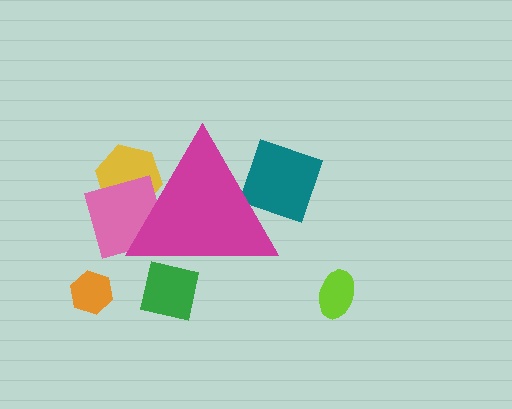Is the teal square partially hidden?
Yes, the teal square is partially hidden behind the magenta triangle.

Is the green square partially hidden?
Yes, the green square is partially hidden behind the magenta triangle.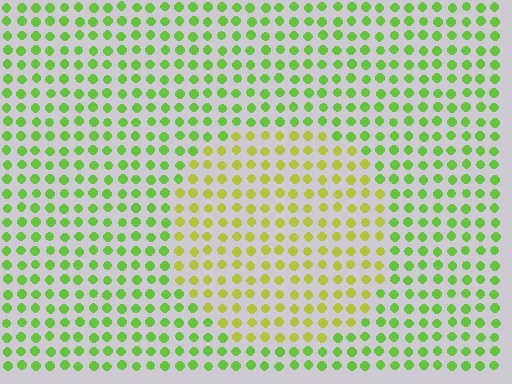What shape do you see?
I see a circle.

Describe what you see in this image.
The image is filled with small lime elements in a uniform arrangement. A circle-shaped region is visible where the elements are tinted to a slightly different hue, forming a subtle color boundary.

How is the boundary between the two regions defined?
The boundary is defined purely by a slight shift in hue (about 35 degrees). Spacing, size, and orientation are identical on both sides.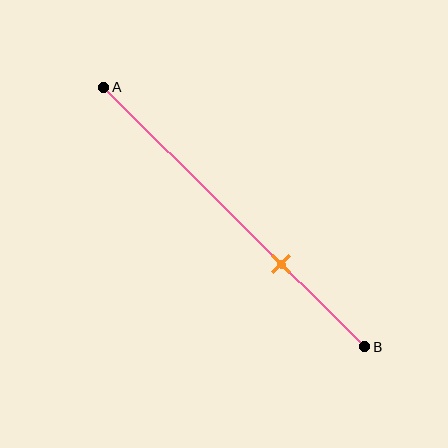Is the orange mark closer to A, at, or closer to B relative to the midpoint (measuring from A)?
The orange mark is closer to point B than the midpoint of segment AB.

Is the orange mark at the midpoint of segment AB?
No, the mark is at about 70% from A, not at the 50% midpoint.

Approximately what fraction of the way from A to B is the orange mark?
The orange mark is approximately 70% of the way from A to B.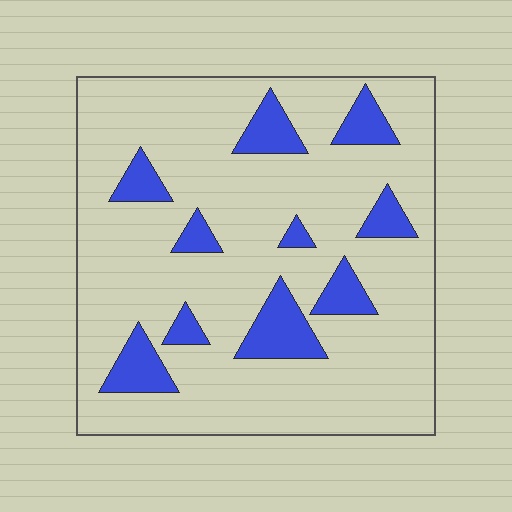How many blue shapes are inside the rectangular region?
10.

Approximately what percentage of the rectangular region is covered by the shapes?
Approximately 15%.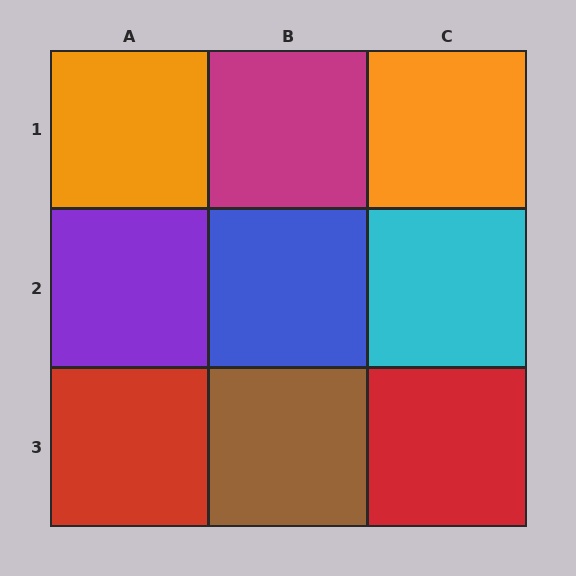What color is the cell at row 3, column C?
Red.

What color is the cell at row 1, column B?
Magenta.